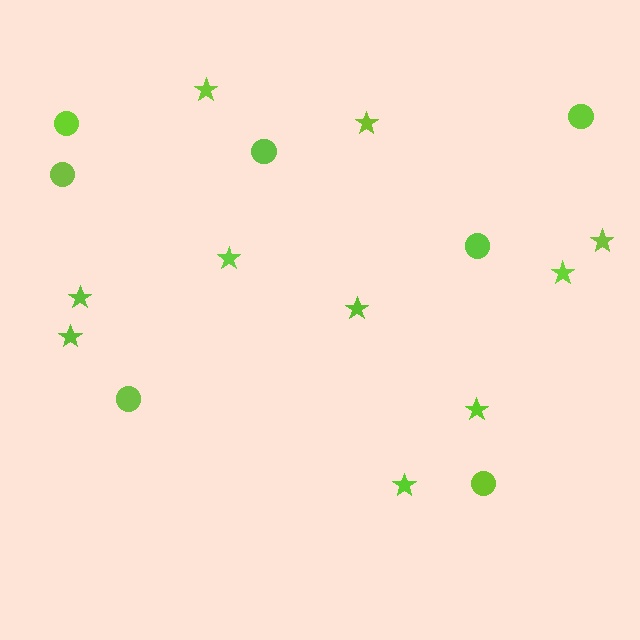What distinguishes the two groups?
There are 2 groups: one group of stars (10) and one group of circles (7).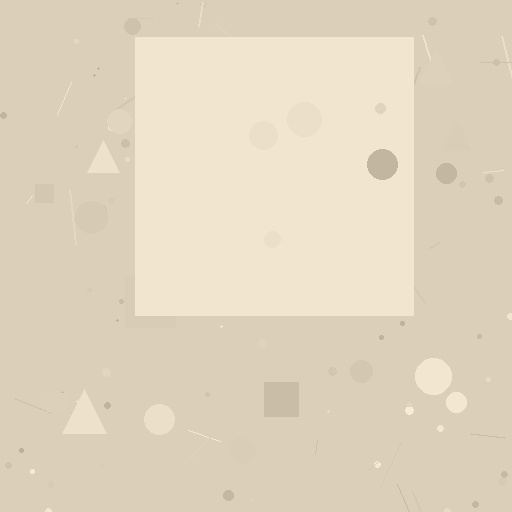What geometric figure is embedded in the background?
A square is embedded in the background.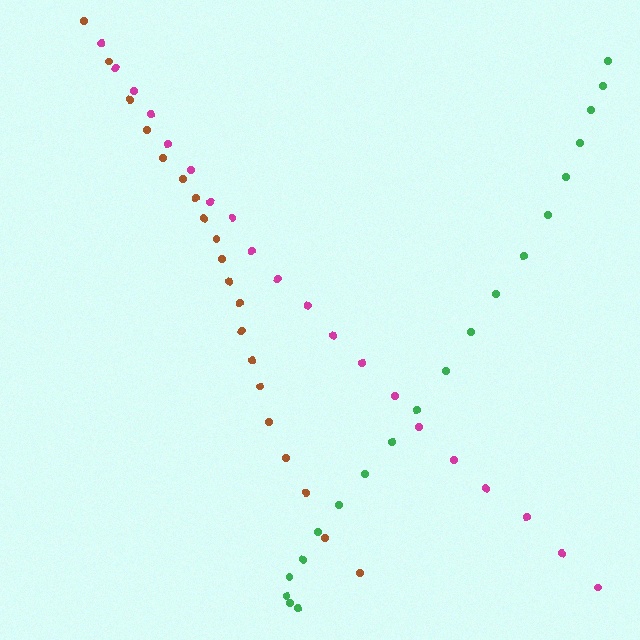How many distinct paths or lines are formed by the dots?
There are 3 distinct paths.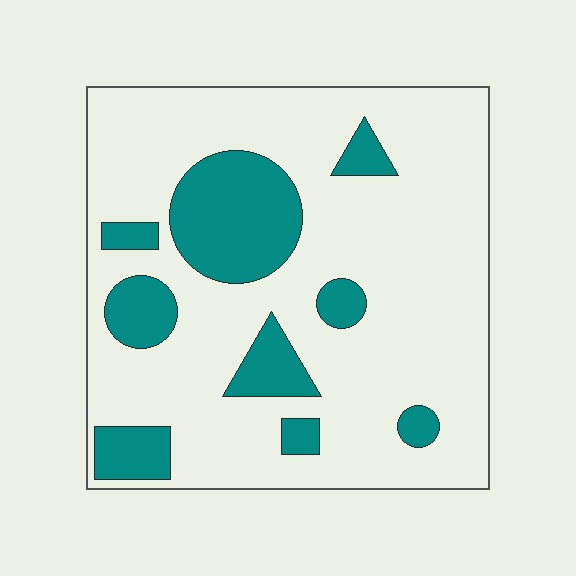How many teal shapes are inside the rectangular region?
9.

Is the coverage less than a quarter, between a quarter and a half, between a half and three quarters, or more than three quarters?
Less than a quarter.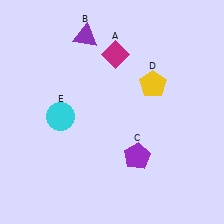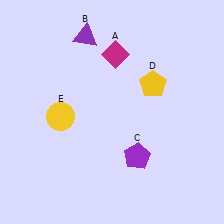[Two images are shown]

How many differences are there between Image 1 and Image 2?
There is 1 difference between the two images.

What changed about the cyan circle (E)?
In Image 1, E is cyan. In Image 2, it changed to yellow.